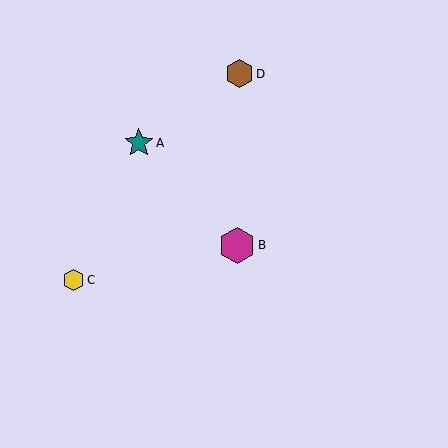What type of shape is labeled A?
Shape A is a teal star.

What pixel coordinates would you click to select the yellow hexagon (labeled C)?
Click at (73, 280) to select the yellow hexagon C.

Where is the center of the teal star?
The center of the teal star is at (139, 143).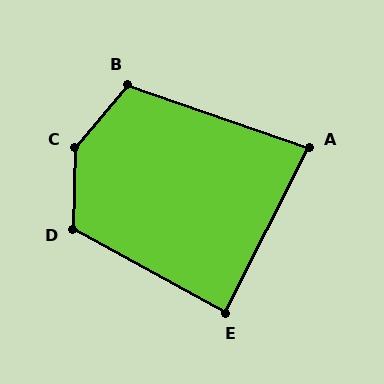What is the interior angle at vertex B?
Approximately 111 degrees (obtuse).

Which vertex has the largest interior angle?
C, at approximately 142 degrees.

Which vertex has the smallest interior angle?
A, at approximately 82 degrees.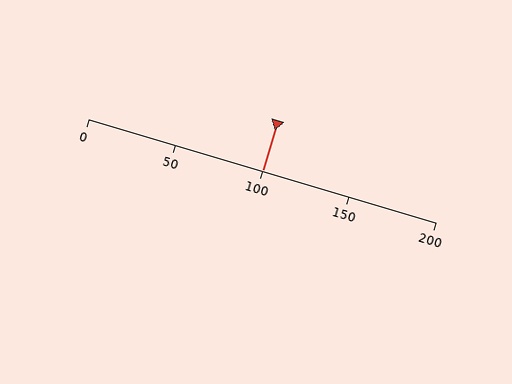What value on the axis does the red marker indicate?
The marker indicates approximately 100.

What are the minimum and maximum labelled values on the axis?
The axis runs from 0 to 200.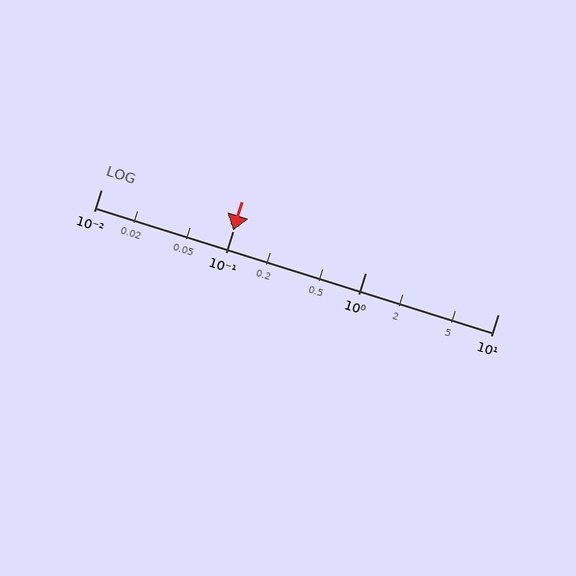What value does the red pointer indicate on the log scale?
The pointer indicates approximately 0.099.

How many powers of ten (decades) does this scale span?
The scale spans 3 decades, from 0.01 to 10.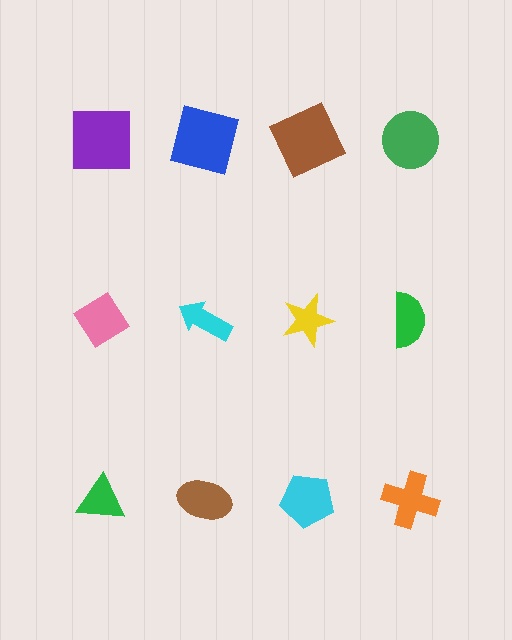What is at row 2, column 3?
A yellow star.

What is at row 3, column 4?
An orange cross.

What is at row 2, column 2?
A cyan arrow.